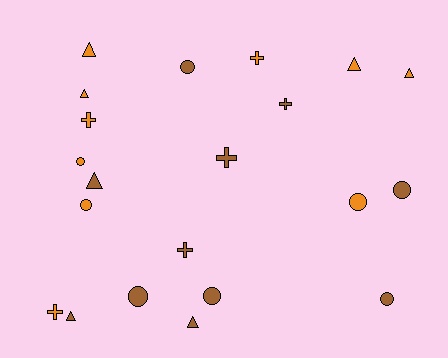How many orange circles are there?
There are 3 orange circles.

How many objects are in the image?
There are 21 objects.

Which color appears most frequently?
Brown, with 11 objects.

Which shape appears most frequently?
Circle, with 8 objects.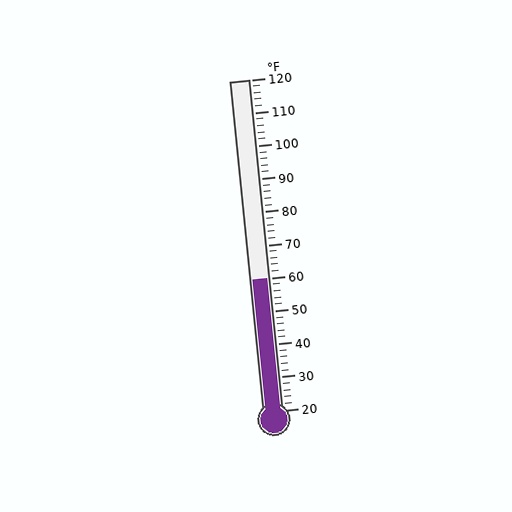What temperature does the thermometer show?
The thermometer shows approximately 60°F.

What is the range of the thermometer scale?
The thermometer scale ranges from 20°F to 120°F.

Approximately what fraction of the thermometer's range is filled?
The thermometer is filled to approximately 40% of its range.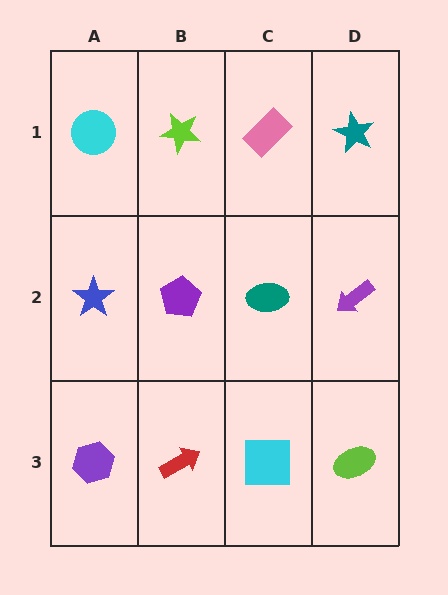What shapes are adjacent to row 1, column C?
A teal ellipse (row 2, column C), a lime star (row 1, column B), a teal star (row 1, column D).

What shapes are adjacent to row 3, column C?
A teal ellipse (row 2, column C), a red arrow (row 3, column B), a lime ellipse (row 3, column D).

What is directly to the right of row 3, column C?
A lime ellipse.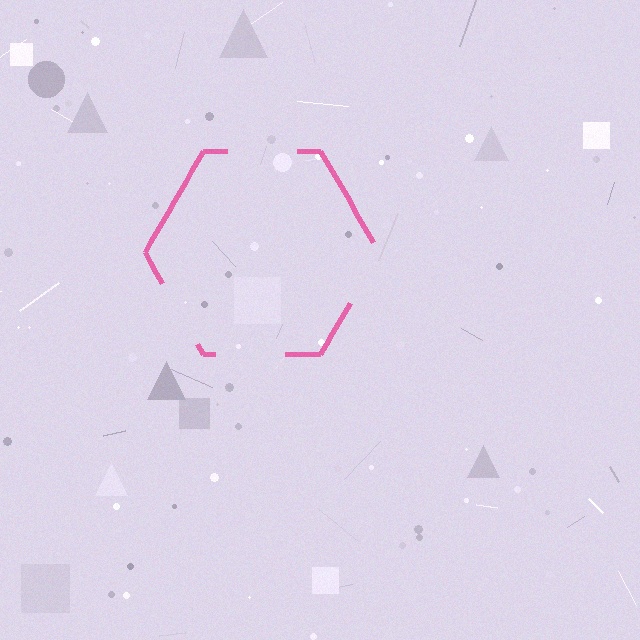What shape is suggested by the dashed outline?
The dashed outline suggests a hexagon.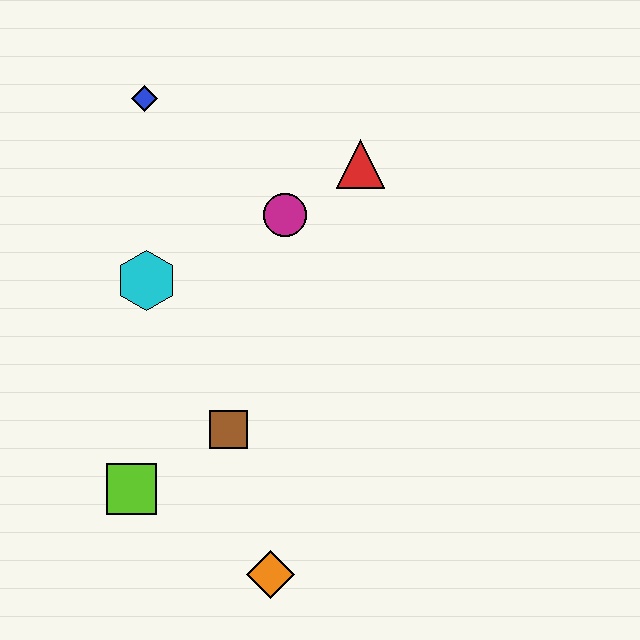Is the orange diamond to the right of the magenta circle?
No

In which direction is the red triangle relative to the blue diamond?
The red triangle is to the right of the blue diamond.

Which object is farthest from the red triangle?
The orange diamond is farthest from the red triangle.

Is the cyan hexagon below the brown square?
No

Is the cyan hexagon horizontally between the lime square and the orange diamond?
Yes